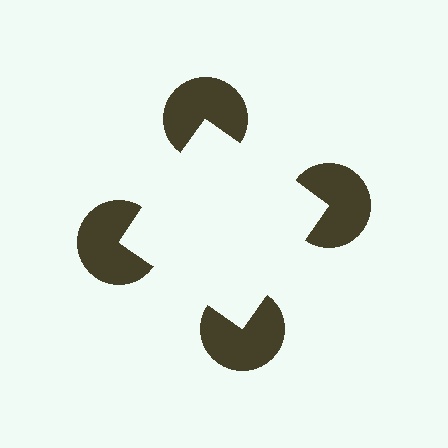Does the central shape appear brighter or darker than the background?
It typically appears slightly brighter than the background, even though no actual brightness change is drawn.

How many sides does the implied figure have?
4 sides.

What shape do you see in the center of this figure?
An illusory square — its edges are inferred from the aligned wedge cuts in the pac-man discs, not physically drawn.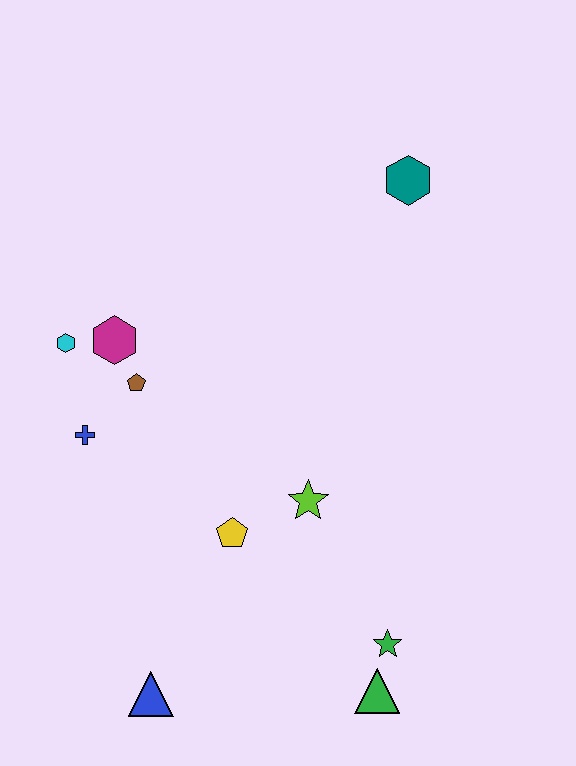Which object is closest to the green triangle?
The green star is closest to the green triangle.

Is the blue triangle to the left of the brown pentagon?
No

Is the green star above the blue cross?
No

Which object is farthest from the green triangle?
The teal hexagon is farthest from the green triangle.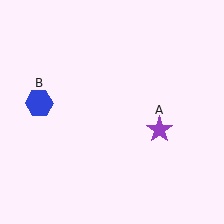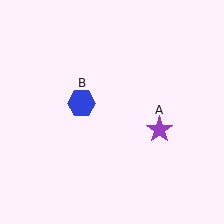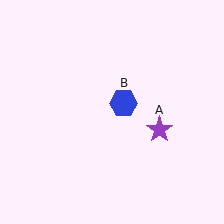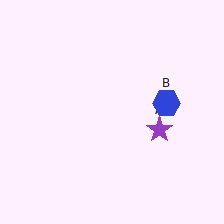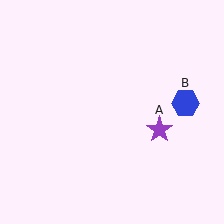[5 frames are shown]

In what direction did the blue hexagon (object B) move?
The blue hexagon (object B) moved right.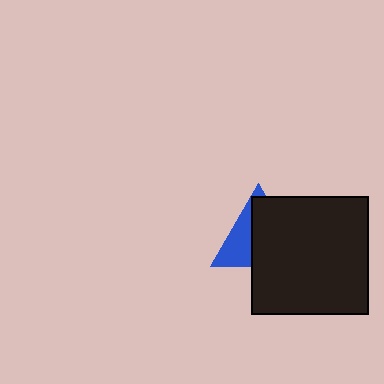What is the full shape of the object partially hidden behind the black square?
The partially hidden object is a blue triangle.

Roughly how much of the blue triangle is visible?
A small part of it is visible (roughly 39%).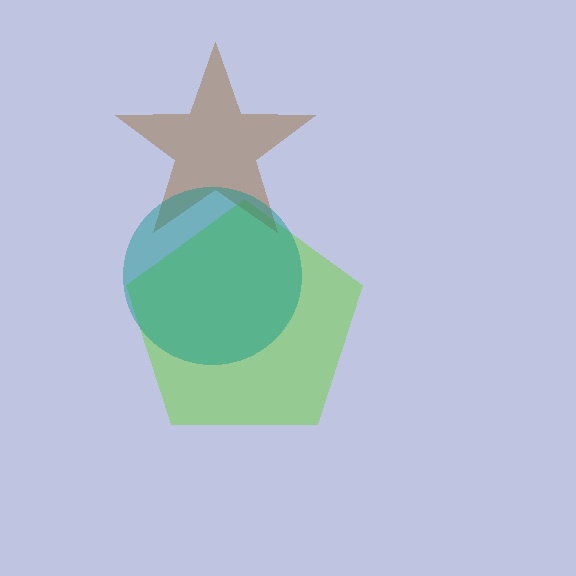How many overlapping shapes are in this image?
There are 3 overlapping shapes in the image.